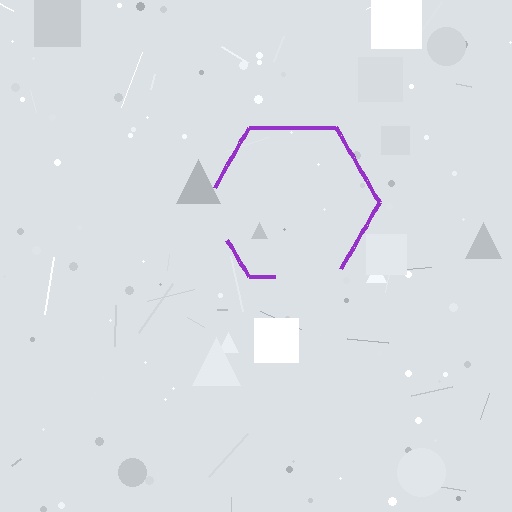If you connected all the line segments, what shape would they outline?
They would outline a hexagon.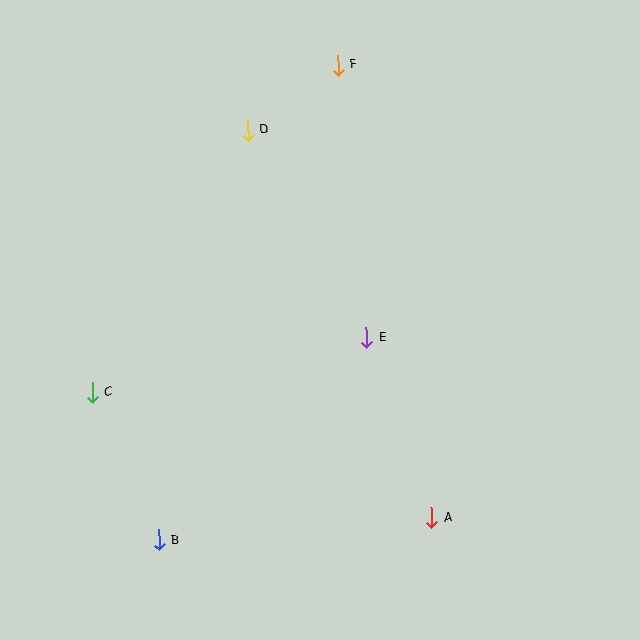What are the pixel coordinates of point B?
Point B is at (159, 540).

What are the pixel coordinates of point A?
Point A is at (432, 518).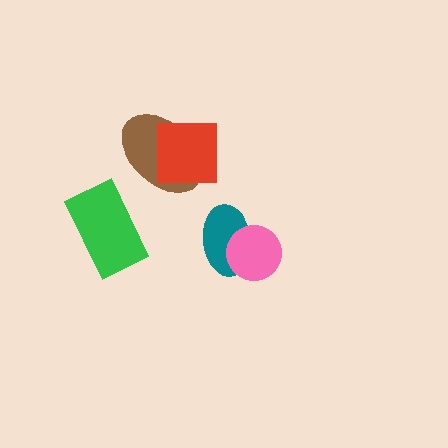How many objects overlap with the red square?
1 object overlaps with the red square.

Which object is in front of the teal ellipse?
The pink circle is in front of the teal ellipse.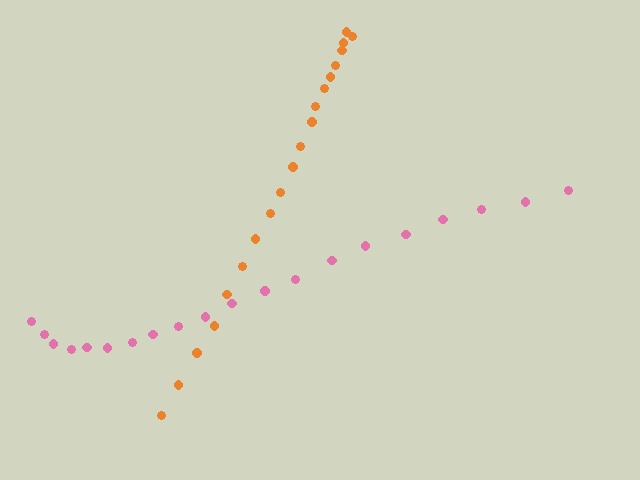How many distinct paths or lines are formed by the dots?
There are 2 distinct paths.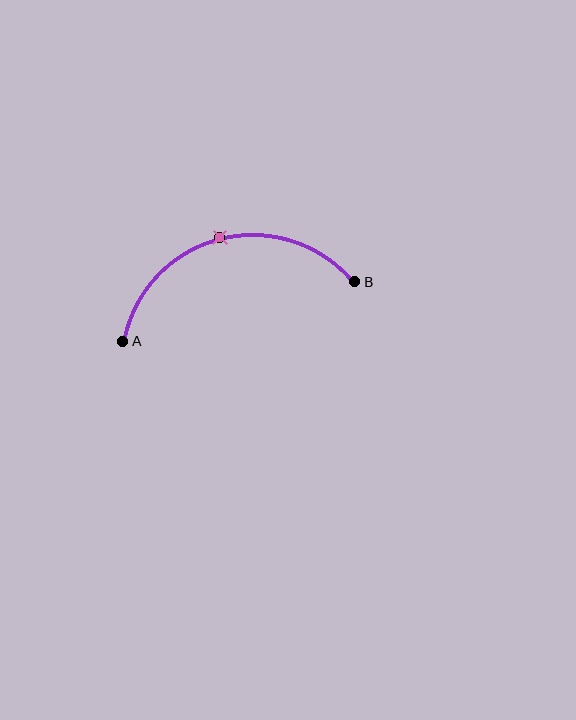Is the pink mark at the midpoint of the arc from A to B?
Yes. The pink mark lies on the arc at equal arc-length from both A and B — it is the arc midpoint.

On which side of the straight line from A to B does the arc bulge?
The arc bulges above the straight line connecting A and B.